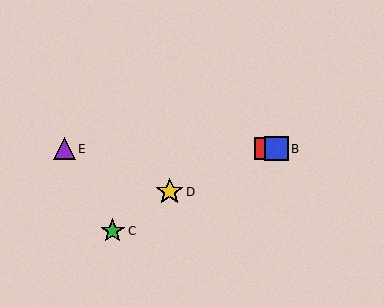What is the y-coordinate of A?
Object A is at y≈149.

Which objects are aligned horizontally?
Objects A, B, E are aligned horizontally.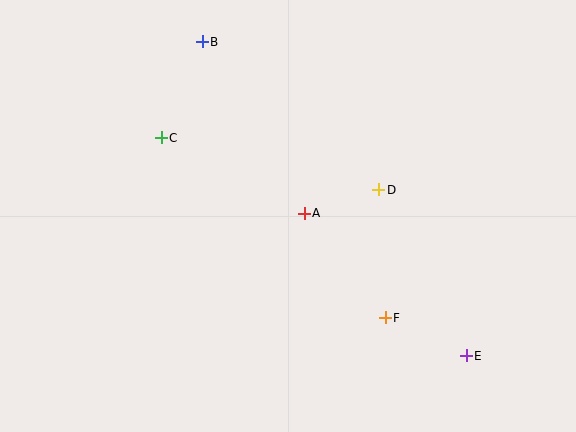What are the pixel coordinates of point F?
Point F is at (385, 318).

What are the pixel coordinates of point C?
Point C is at (161, 138).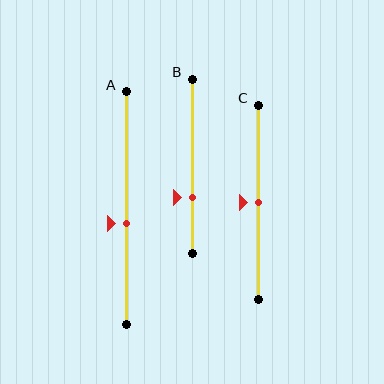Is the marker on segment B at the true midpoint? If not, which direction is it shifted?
No, the marker on segment B is shifted downward by about 18% of the segment length.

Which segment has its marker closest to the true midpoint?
Segment C has its marker closest to the true midpoint.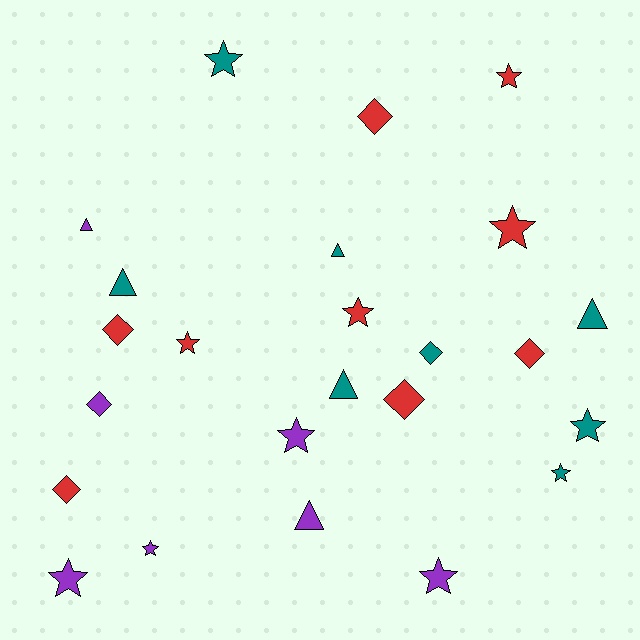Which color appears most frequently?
Red, with 9 objects.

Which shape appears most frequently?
Star, with 11 objects.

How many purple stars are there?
There are 4 purple stars.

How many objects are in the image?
There are 24 objects.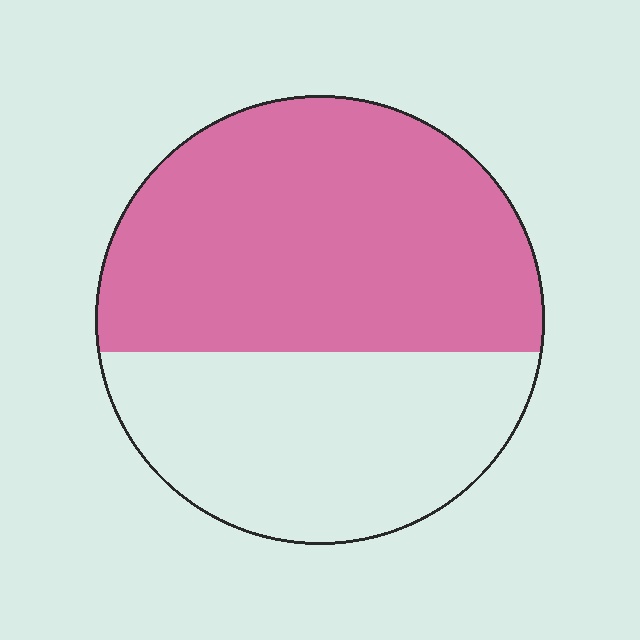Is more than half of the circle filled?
Yes.